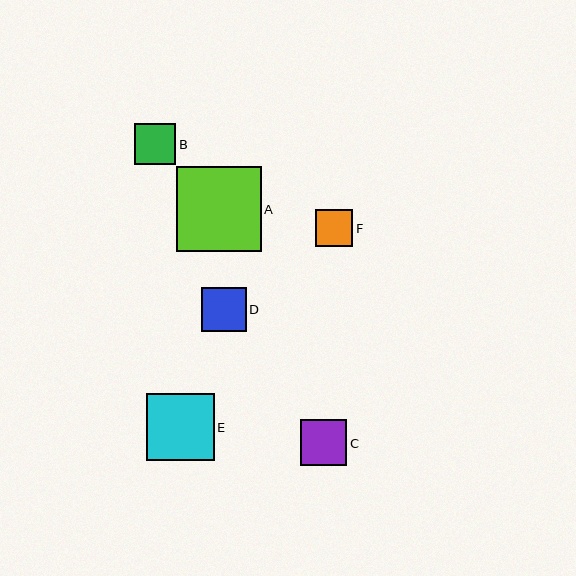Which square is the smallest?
Square F is the smallest with a size of approximately 37 pixels.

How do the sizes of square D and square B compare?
Square D and square B are approximately the same size.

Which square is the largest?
Square A is the largest with a size of approximately 85 pixels.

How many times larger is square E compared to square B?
Square E is approximately 1.7 times the size of square B.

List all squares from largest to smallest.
From largest to smallest: A, E, C, D, B, F.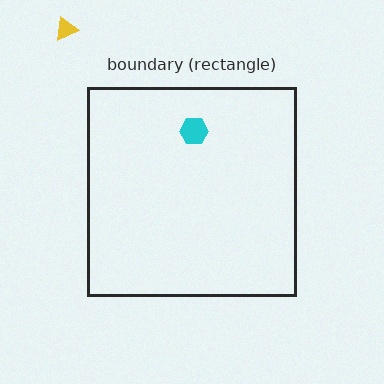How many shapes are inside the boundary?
1 inside, 1 outside.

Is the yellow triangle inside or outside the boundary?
Outside.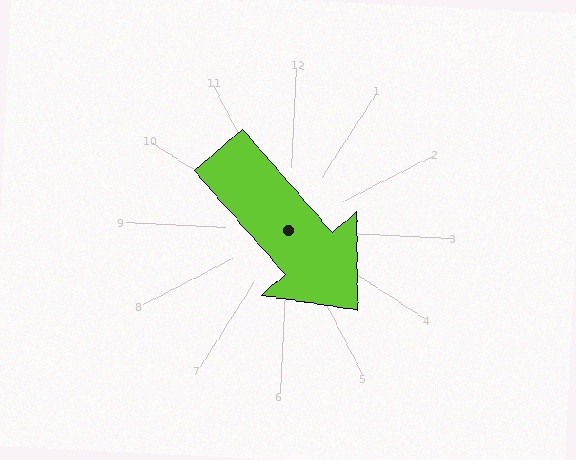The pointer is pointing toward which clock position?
Roughly 5 o'clock.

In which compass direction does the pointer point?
Southeast.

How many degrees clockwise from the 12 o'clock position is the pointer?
Approximately 136 degrees.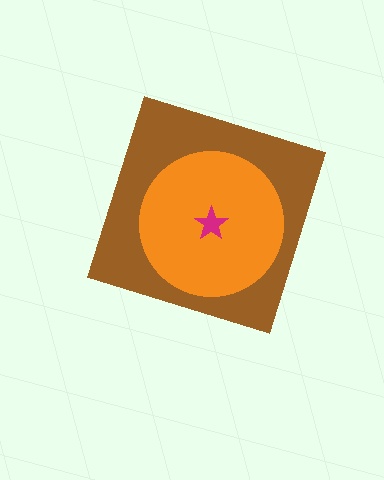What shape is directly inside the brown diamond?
The orange circle.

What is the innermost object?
The magenta star.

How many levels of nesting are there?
3.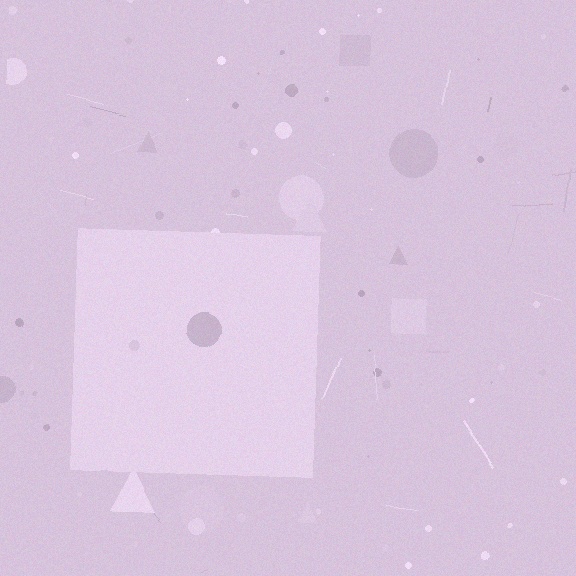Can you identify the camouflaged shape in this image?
The camouflaged shape is a square.